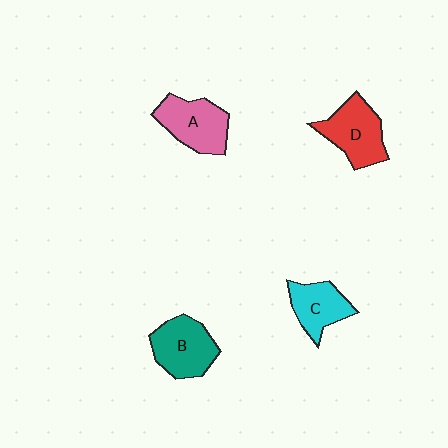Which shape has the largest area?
Shape D (red).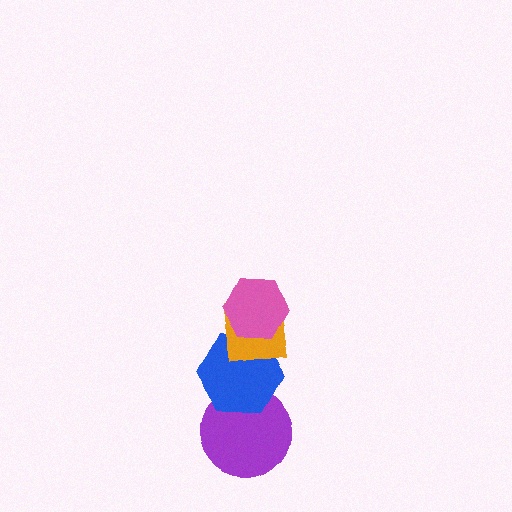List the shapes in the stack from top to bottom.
From top to bottom: the pink hexagon, the orange square, the blue hexagon, the purple circle.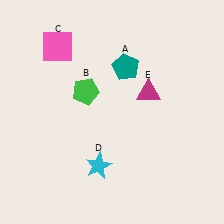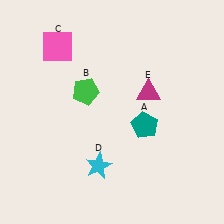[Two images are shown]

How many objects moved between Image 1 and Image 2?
1 object moved between the two images.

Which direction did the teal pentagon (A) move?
The teal pentagon (A) moved down.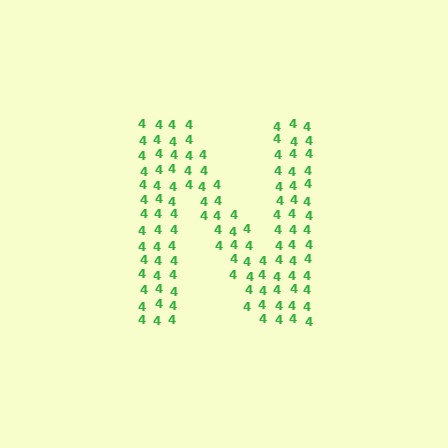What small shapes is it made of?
It is made of small digit 4's.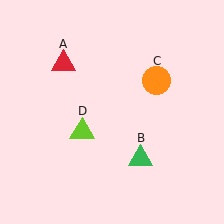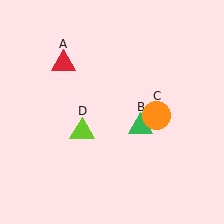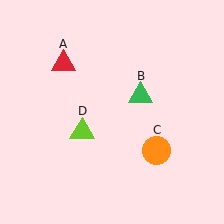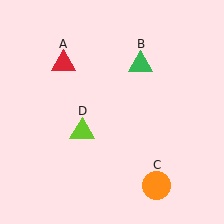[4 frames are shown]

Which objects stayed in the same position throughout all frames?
Red triangle (object A) and lime triangle (object D) remained stationary.